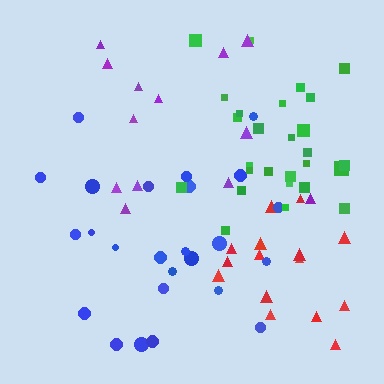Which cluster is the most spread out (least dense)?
Purple.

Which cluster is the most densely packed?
Green.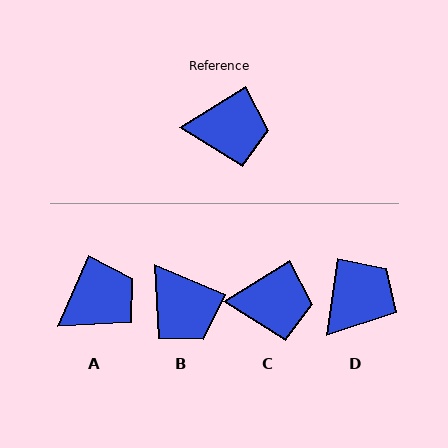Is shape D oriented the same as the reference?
No, it is off by about 50 degrees.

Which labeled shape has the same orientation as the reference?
C.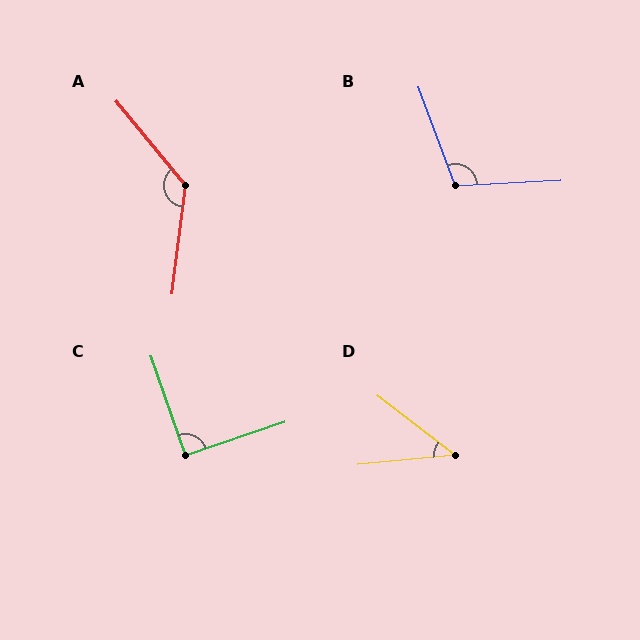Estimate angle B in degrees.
Approximately 107 degrees.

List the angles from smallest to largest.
D (43°), C (90°), B (107°), A (133°).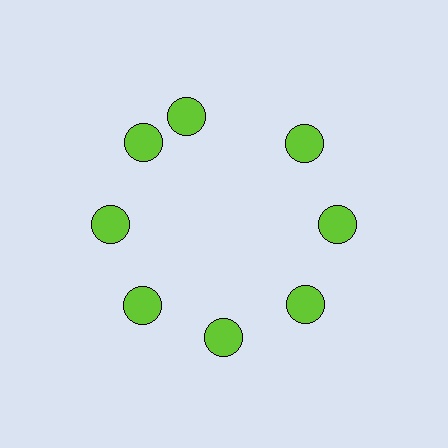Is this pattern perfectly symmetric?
No. The 8 lime circles are arranged in a ring, but one element near the 12 o'clock position is rotated out of alignment along the ring, breaking the 8-fold rotational symmetry.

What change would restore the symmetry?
The symmetry would be restored by rotating it back into even spacing with its neighbors so that all 8 circles sit at equal angles and equal distance from the center.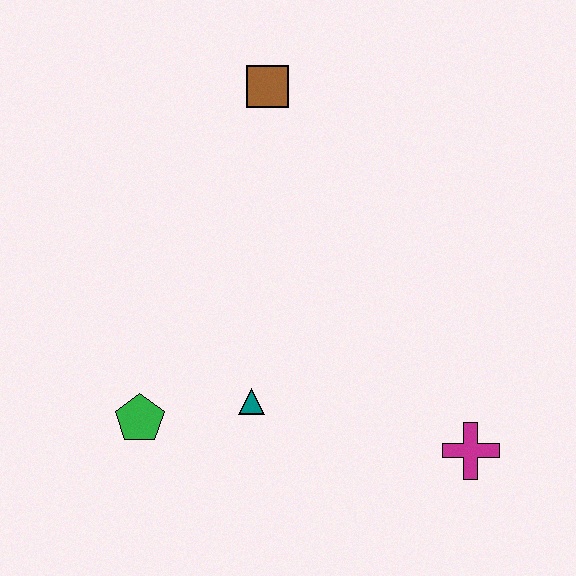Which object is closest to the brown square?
The teal triangle is closest to the brown square.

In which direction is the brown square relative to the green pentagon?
The brown square is above the green pentagon.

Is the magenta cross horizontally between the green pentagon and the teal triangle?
No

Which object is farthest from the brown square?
The magenta cross is farthest from the brown square.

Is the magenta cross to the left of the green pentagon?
No